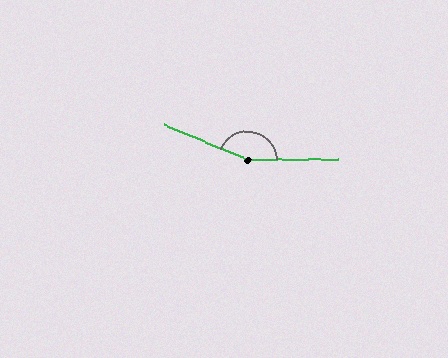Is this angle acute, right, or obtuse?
It is obtuse.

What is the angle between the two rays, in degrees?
Approximately 156 degrees.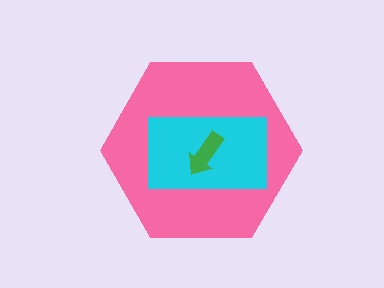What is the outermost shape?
The pink hexagon.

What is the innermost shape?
The green arrow.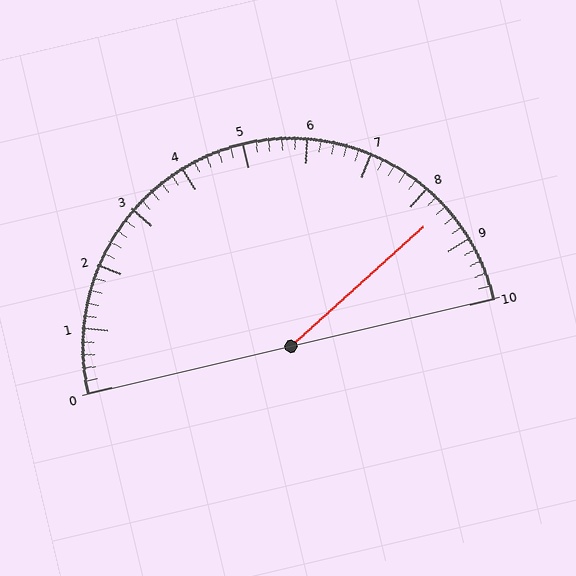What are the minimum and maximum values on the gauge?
The gauge ranges from 0 to 10.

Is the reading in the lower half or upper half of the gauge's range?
The reading is in the upper half of the range (0 to 10).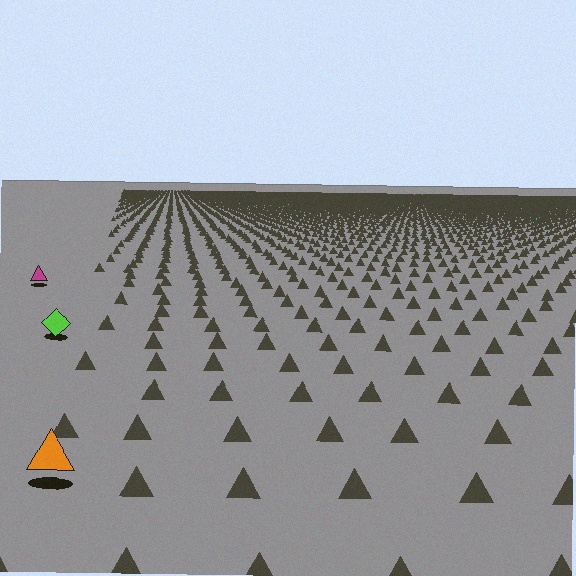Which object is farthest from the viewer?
The magenta triangle is farthest from the viewer. It appears smaller and the ground texture around it is denser.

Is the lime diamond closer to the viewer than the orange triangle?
No. The orange triangle is closer — you can tell from the texture gradient: the ground texture is coarser near it.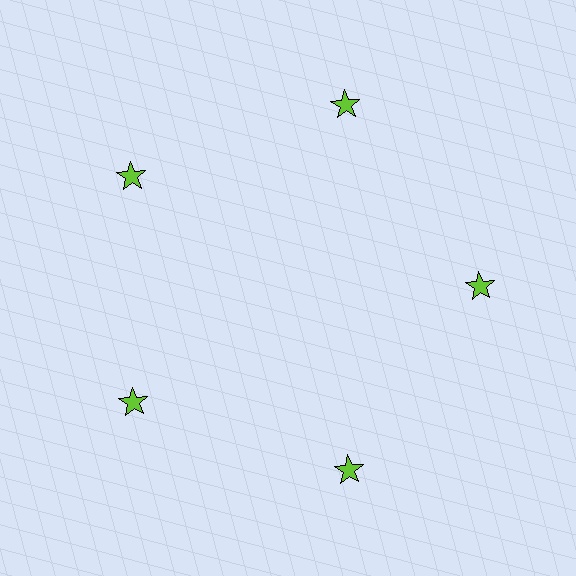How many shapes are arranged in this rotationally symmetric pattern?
There are 5 shapes, arranged in 5 groups of 1.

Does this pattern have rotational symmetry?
Yes, this pattern has 5-fold rotational symmetry. It looks the same after rotating 72 degrees around the center.